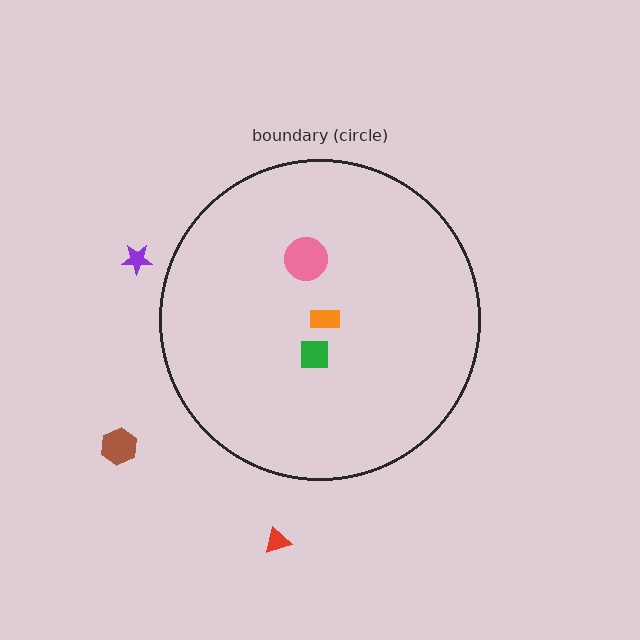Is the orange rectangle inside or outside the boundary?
Inside.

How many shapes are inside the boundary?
3 inside, 3 outside.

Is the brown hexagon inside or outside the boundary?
Outside.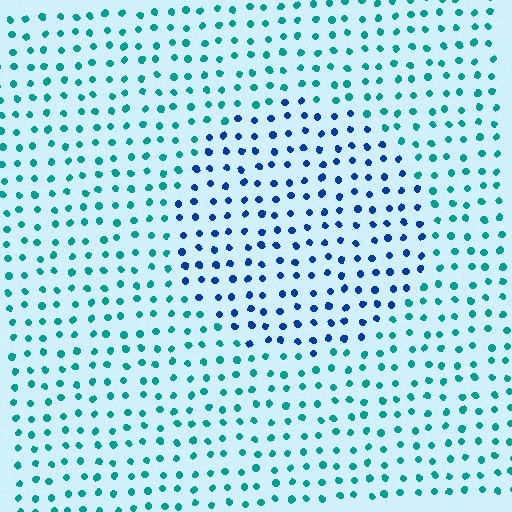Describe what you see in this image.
The image is filled with small teal elements in a uniform arrangement. A circle-shaped region is visible where the elements are tinted to a slightly different hue, forming a subtle color boundary.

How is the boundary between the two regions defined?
The boundary is defined purely by a slight shift in hue (about 44 degrees). Spacing, size, and orientation are identical on both sides.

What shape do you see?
I see a circle.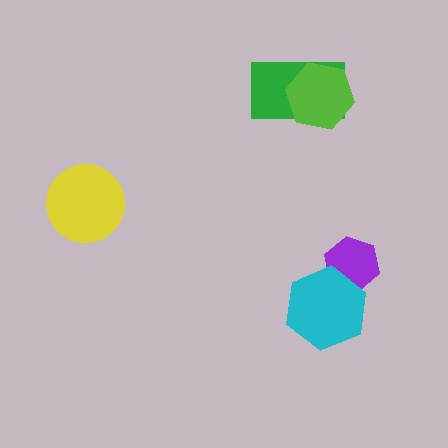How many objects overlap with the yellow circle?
0 objects overlap with the yellow circle.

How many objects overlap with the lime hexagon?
1 object overlaps with the lime hexagon.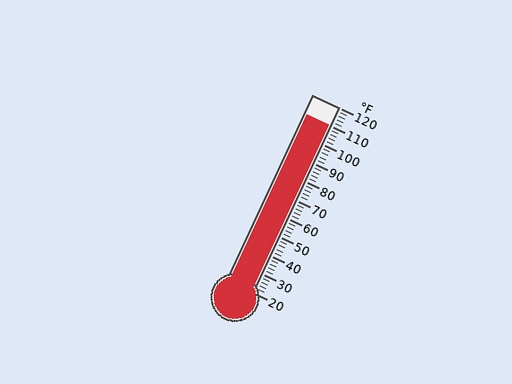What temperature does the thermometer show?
The thermometer shows approximately 110°F.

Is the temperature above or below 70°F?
The temperature is above 70°F.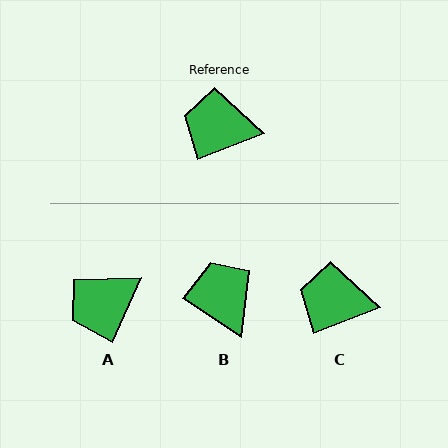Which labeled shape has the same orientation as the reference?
C.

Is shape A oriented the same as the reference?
No, it is off by about 45 degrees.